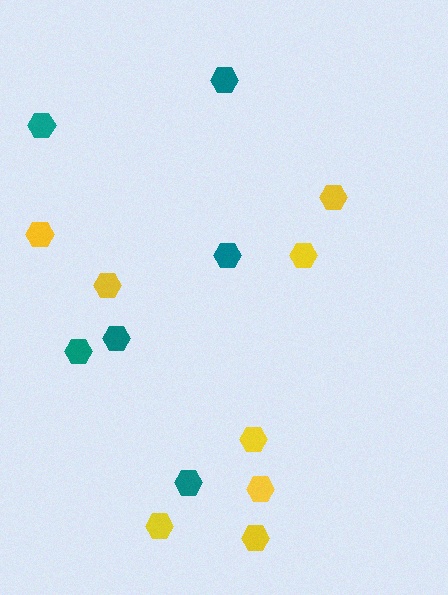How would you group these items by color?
There are 2 groups: one group of teal hexagons (6) and one group of yellow hexagons (8).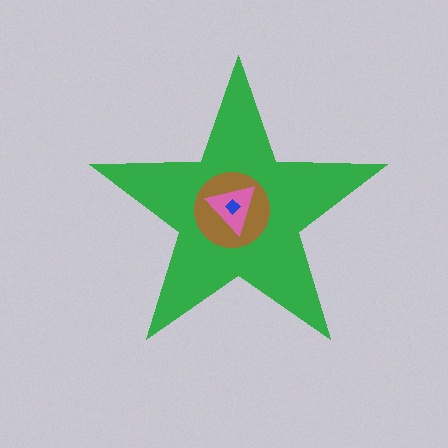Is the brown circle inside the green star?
Yes.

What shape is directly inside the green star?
The brown circle.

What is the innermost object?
The blue diamond.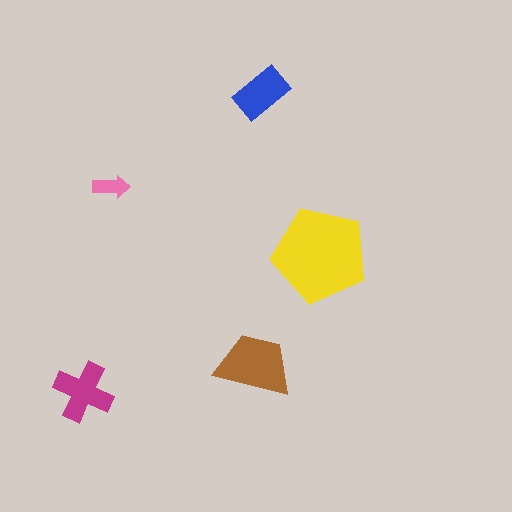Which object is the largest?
The yellow pentagon.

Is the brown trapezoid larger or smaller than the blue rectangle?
Larger.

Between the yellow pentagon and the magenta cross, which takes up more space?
The yellow pentagon.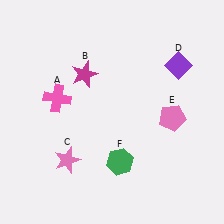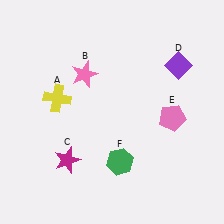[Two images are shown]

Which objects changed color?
A changed from pink to yellow. B changed from magenta to pink. C changed from pink to magenta.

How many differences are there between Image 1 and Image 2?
There are 3 differences between the two images.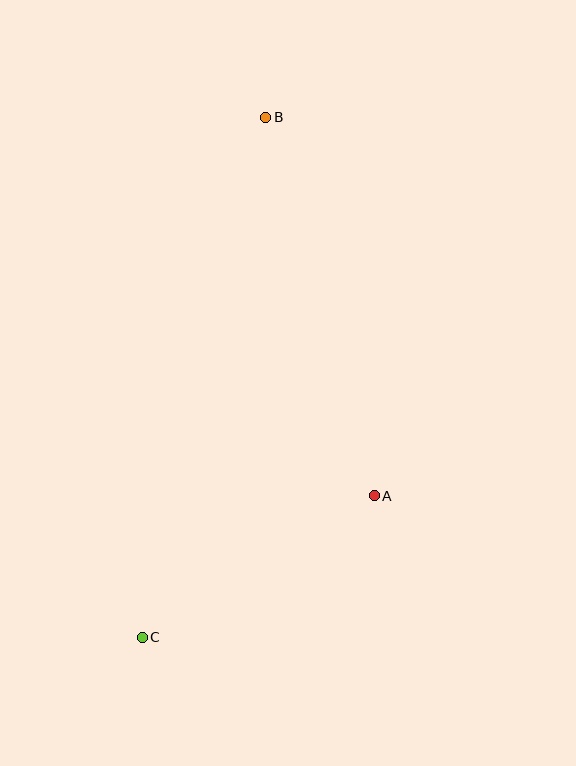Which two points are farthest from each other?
Points B and C are farthest from each other.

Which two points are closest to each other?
Points A and C are closest to each other.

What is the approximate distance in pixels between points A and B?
The distance between A and B is approximately 394 pixels.